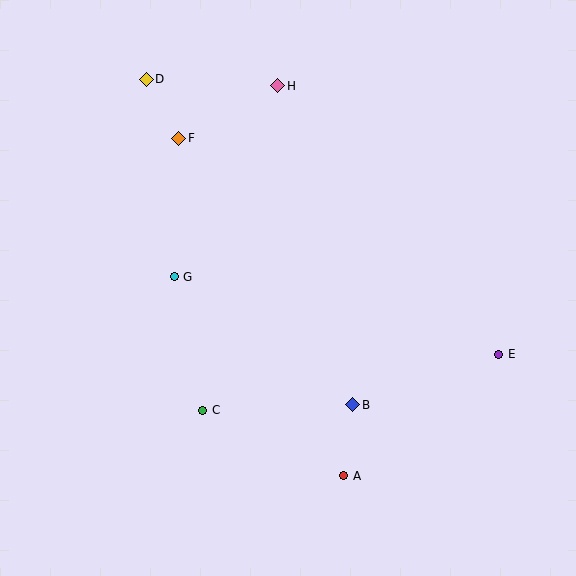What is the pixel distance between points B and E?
The distance between B and E is 155 pixels.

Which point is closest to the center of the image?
Point G at (174, 277) is closest to the center.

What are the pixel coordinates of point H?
Point H is at (278, 86).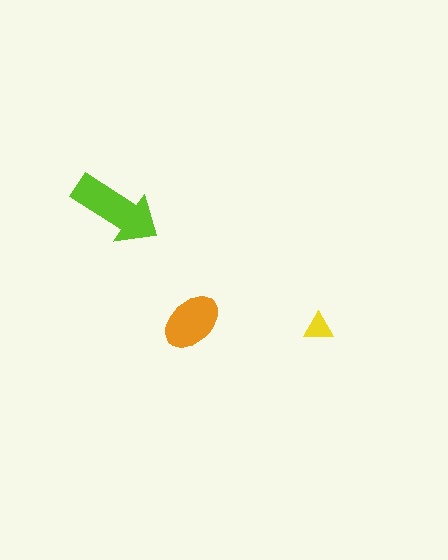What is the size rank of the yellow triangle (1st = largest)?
3rd.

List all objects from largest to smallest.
The lime arrow, the orange ellipse, the yellow triangle.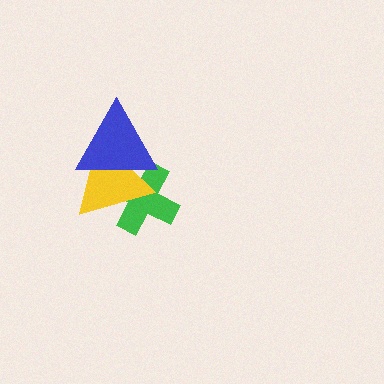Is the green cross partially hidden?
Yes, it is partially covered by another shape.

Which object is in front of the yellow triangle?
The blue triangle is in front of the yellow triangle.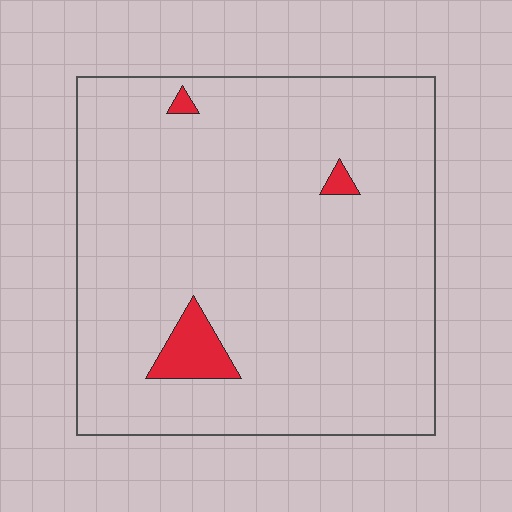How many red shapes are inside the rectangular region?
3.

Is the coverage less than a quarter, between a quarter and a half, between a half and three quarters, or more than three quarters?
Less than a quarter.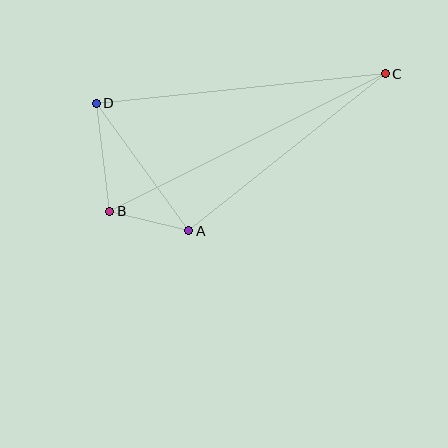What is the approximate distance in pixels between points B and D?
The distance between B and D is approximately 109 pixels.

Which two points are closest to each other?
Points A and B are closest to each other.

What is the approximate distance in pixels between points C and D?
The distance between C and D is approximately 291 pixels.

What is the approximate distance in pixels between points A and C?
The distance between A and C is approximately 252 pixels.